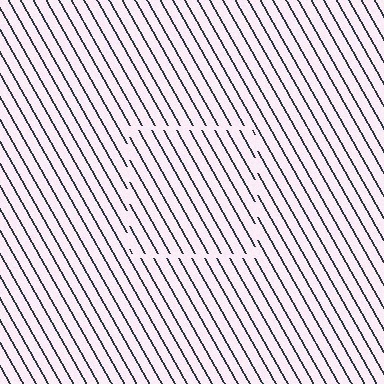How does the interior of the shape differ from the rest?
The interior of the shape contains the same grating, shifted by half a period — the contour is defined by the phase discontinuity where line-ends from the inner and outer gratings abut.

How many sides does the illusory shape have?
4 sides — the line-ends trace a square.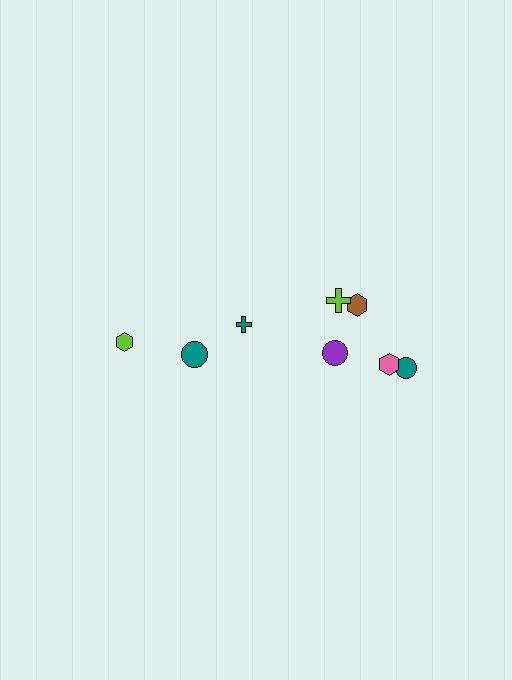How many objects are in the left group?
There are 3 objects.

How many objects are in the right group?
There are 5 objects.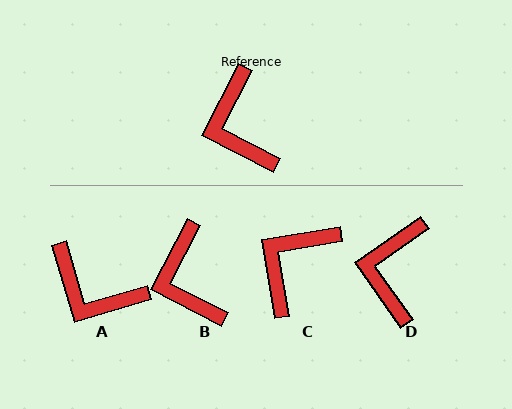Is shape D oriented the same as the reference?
No, it is off by about 28 degrees.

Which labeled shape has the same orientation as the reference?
B.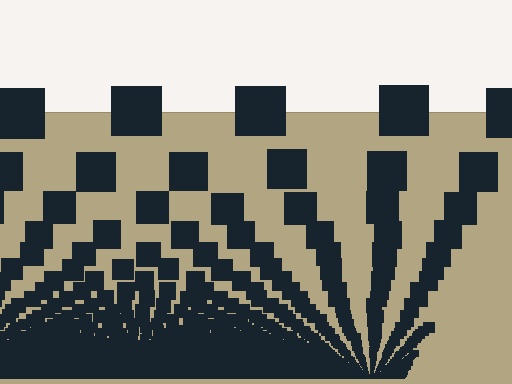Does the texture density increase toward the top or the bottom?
Density increases toward the bottom.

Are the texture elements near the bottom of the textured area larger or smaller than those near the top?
Smaller. The gradient is inverted — elements near the bottom are smaller and denser.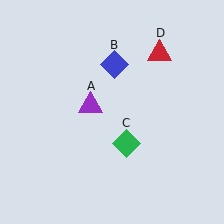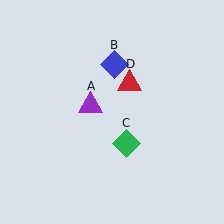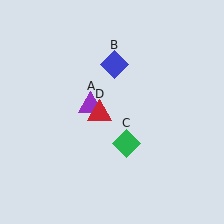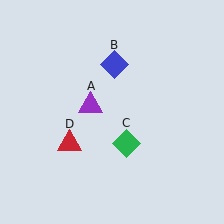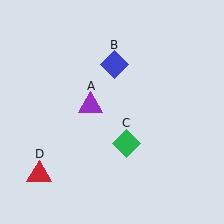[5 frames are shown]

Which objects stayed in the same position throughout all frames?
Purple triangle (object A) and blue diamond (object B) and green diamond (object C) remained stationary.